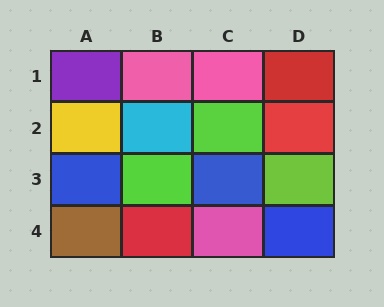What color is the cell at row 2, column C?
Lime.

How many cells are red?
3 cells are red.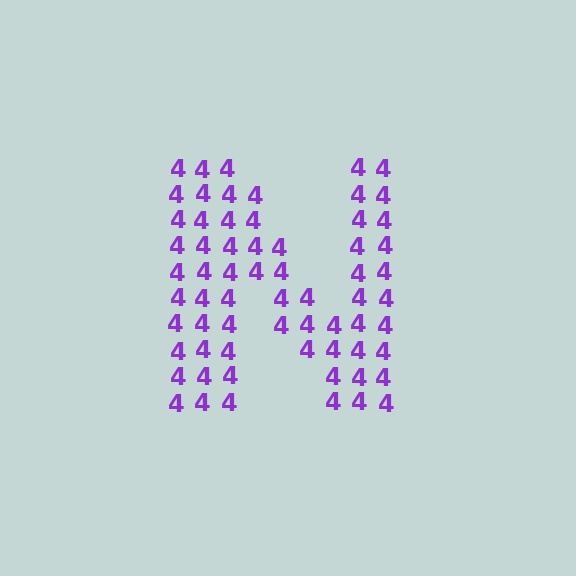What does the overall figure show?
The overall figure shows the letter N.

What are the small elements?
The small elements are digit 4's.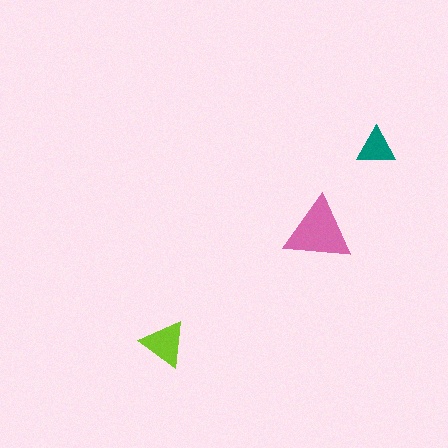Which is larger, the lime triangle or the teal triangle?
The lime one.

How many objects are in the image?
There are 3 objects in the image.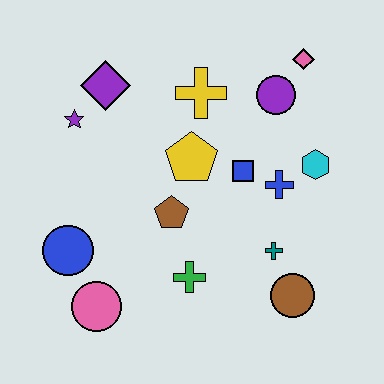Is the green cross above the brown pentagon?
No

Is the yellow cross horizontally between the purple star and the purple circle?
Yes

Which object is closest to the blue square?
The blue cross is closest to the blue square.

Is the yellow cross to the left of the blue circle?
No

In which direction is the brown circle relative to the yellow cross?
The brown circle is below the yellow cross.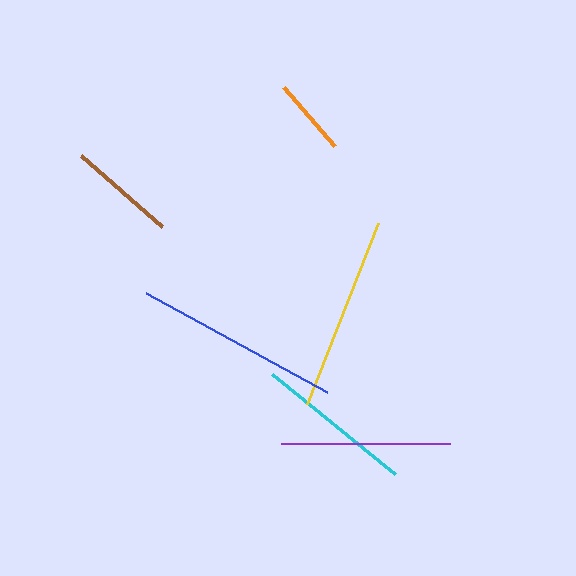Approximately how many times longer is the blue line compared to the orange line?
The blue line is approximately 2.6 times the length of the orange line.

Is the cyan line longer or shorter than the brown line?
The cyan line is longer than the brown line.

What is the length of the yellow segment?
The yellow segment is approximately 194 pixels long.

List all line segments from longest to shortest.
From longest to shortest: blue, yellow, purple, cyan, brown, orange.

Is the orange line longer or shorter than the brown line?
The brown line is longer than the orange line.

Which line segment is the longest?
The blue line is the longest at approximately 206 pixels.